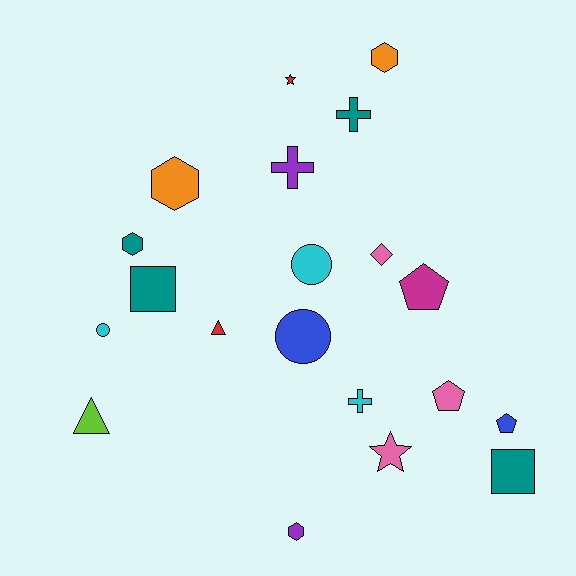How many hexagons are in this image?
There are 4 hexagons.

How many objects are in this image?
There are 20 objects.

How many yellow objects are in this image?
There are no yellow objects.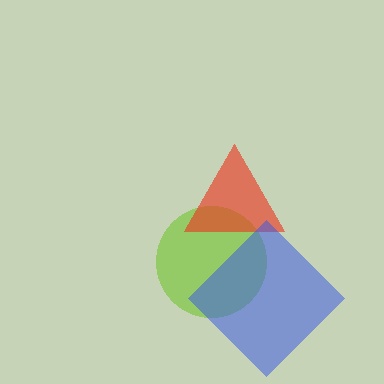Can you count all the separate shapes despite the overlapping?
Yes, there are 3 separate shapes.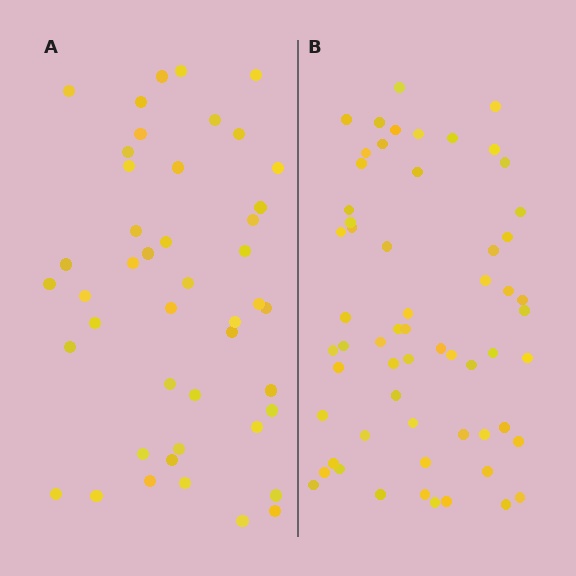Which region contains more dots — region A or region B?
Region B (the right region) has more dots.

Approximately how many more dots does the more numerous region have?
Region B has approximately 15 more dots than region A.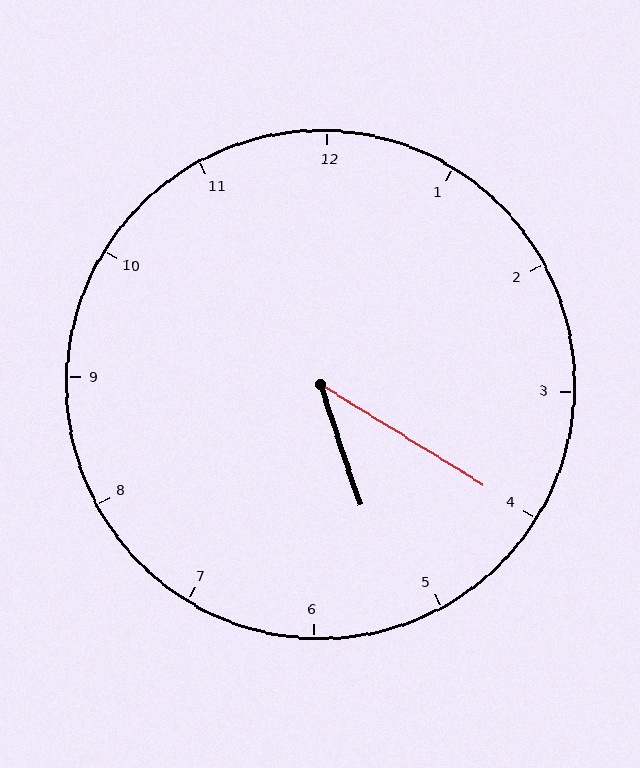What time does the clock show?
5:20.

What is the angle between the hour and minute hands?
Approximately 40 degrees.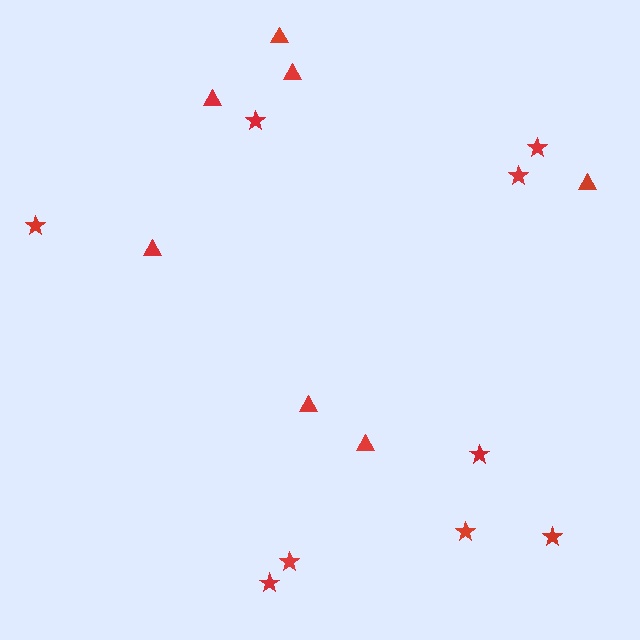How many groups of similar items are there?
There are 2 groups: one group of stars (9) and one group of triangles (7).